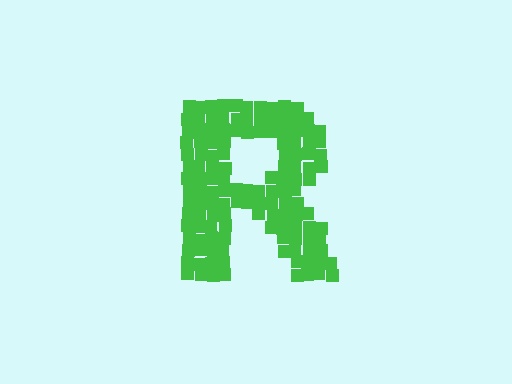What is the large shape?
The large shape is the letter R.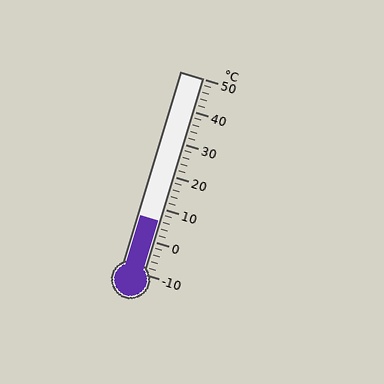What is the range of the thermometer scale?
The thermometer scale ranges from -10°C to 50°C.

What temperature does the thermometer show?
The thermometer shows approximately 6°C.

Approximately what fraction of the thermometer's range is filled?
The thermometer is filled to approximately 25% of its range.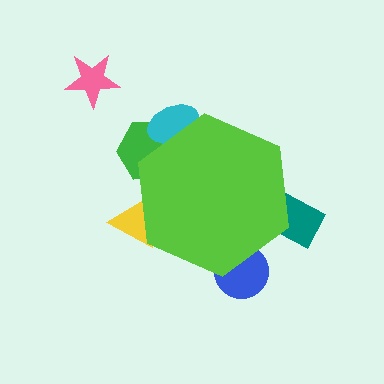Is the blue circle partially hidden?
Yes, the blue circle is partially hidden behind the lime hexagon.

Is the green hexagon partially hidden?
Yes, the green hexagon is partially hidden behind the lime hexagon.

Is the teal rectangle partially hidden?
Yes, the teal rectangle is partially hidden behind the lime hexagon.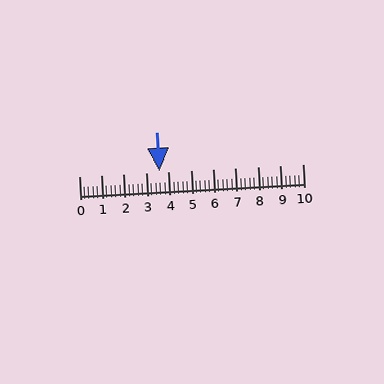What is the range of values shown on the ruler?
The ruler shows values from 0 to 10.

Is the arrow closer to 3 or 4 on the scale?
The arrow is closer to 4.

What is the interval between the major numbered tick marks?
The major tick marks are spaced 1 units apart.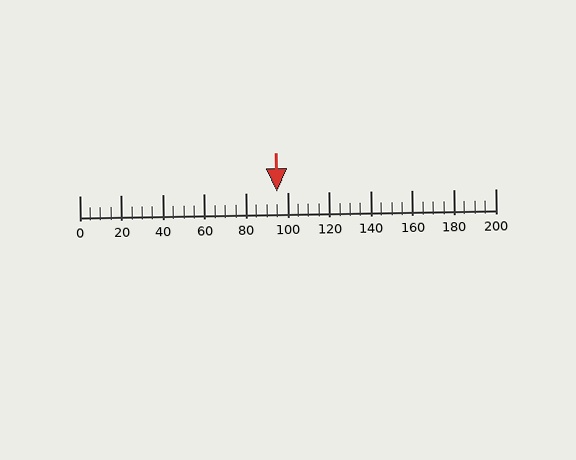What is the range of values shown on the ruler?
The ruler shows values from 0 to 200.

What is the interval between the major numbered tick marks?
The major tick marks are spaced 20 units apart.